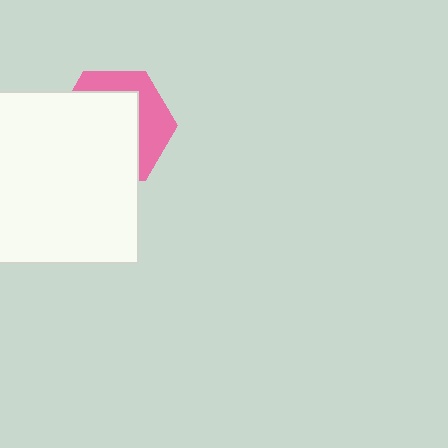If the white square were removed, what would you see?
You would see the complete pink hexagon.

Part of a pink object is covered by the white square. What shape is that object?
It is a hexagon.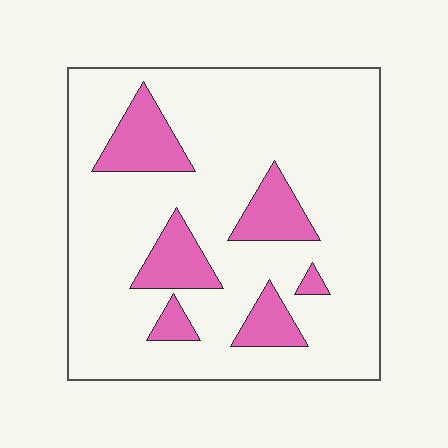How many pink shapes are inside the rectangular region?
6.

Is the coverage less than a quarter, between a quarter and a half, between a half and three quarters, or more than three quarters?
Less than a quarter.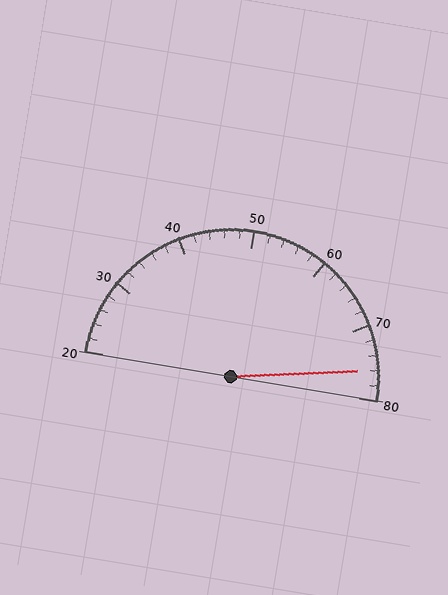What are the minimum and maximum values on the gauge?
The gauge ranges from 20 to 80.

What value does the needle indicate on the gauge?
The needle indicates approximately 76.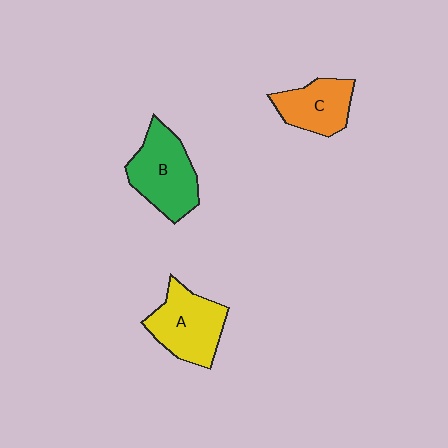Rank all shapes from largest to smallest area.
From largest to smallest: B (green), A (yellow), C (orange).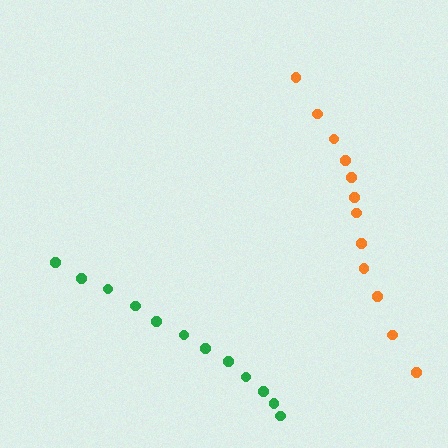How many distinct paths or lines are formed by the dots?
There are 2 distinct paths.